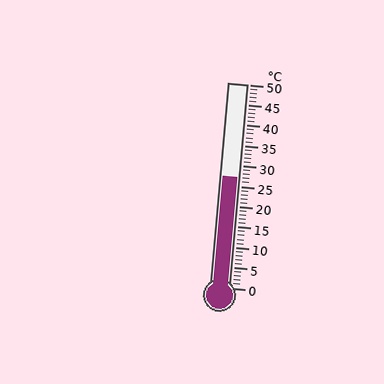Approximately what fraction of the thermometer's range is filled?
The thermometer is filled to approximately 55% of its range.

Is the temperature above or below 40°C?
The temperature is below 40°C.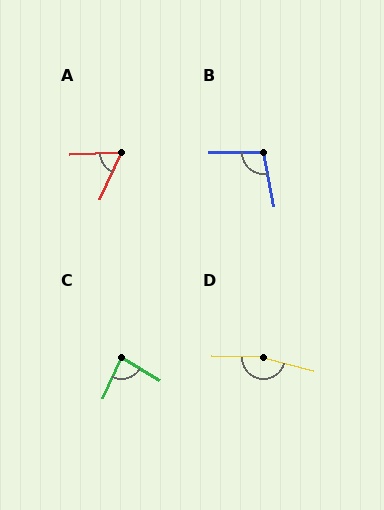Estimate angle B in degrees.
Approximately 101 degrees.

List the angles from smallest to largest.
A (63°), C (84°), B (101°), D (166°).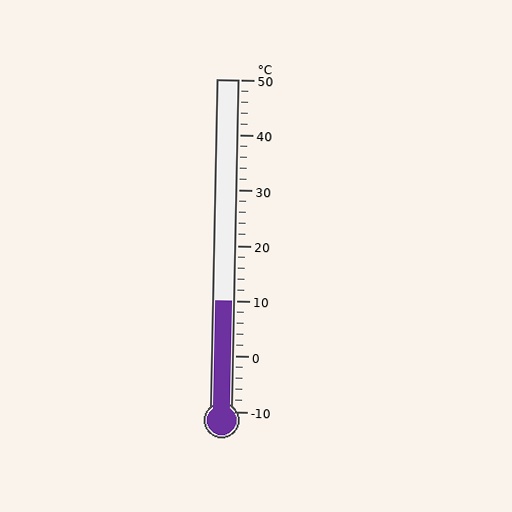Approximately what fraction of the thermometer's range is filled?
The thermometer is filled to approximately 35% of its range.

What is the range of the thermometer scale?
The thermometer scale ranges from -10°C to 50°C.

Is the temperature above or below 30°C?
The temperature is below 30°C.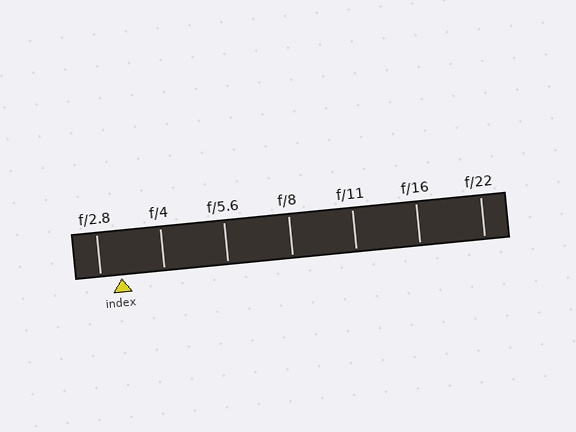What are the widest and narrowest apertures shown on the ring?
The widest aperture shown is f/2.8 and the narrowest is f/22.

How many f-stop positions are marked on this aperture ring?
There are 7 f-stop positions marked.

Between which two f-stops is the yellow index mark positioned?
The index mark is between f/2.8 and f/4.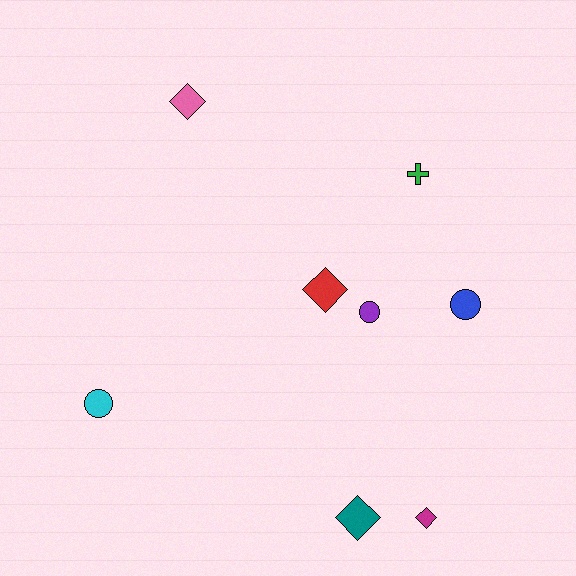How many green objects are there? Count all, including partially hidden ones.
There is 1 green object.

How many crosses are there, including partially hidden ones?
There is 1 cross.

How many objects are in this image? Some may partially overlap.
There are 8 objects.